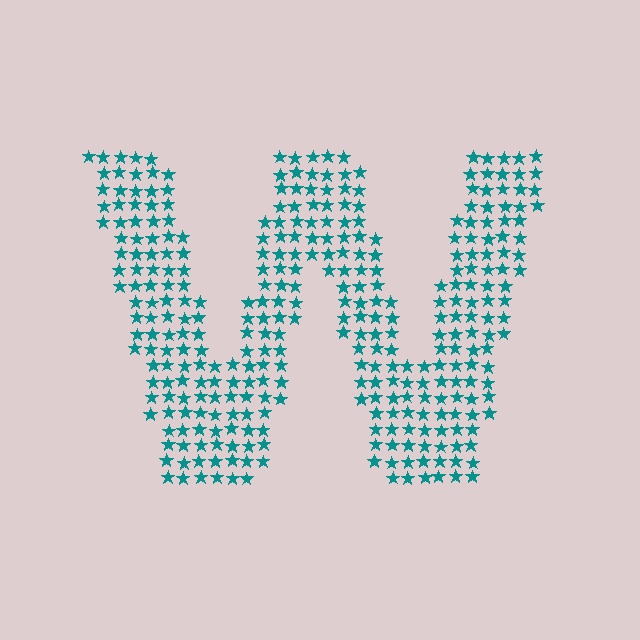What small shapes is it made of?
It is made of small stars.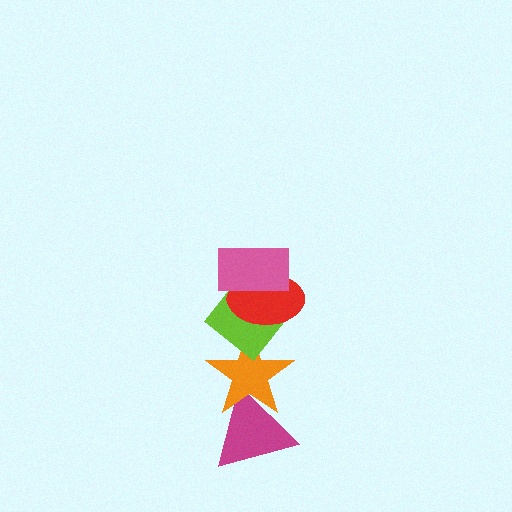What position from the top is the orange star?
The orange star is 4th from the top.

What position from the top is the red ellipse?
The red ellipse is 2nd from the top.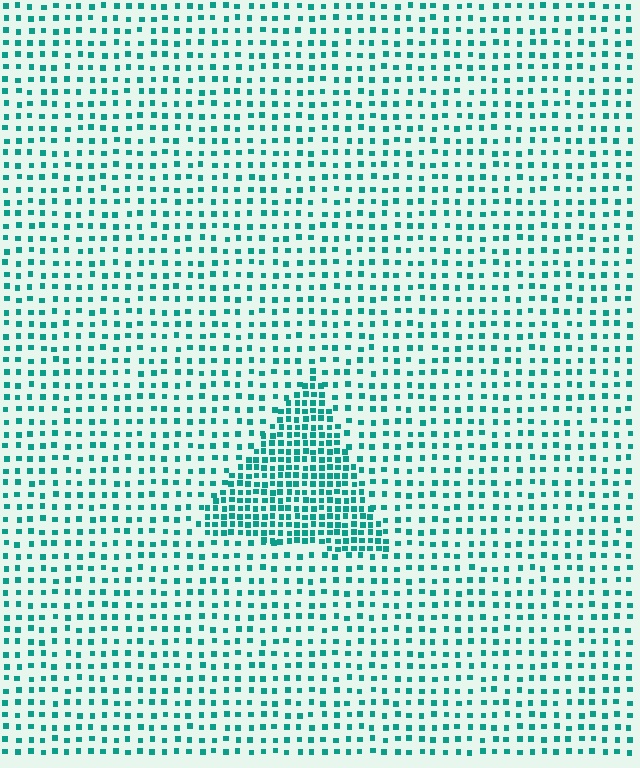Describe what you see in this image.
The image contains small teal elements arranged at two different densities. A triangle-shaped region is visible where the elements are more densely packed than the surrounding area.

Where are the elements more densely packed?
The elements are more densely packed inside the triangle boundary.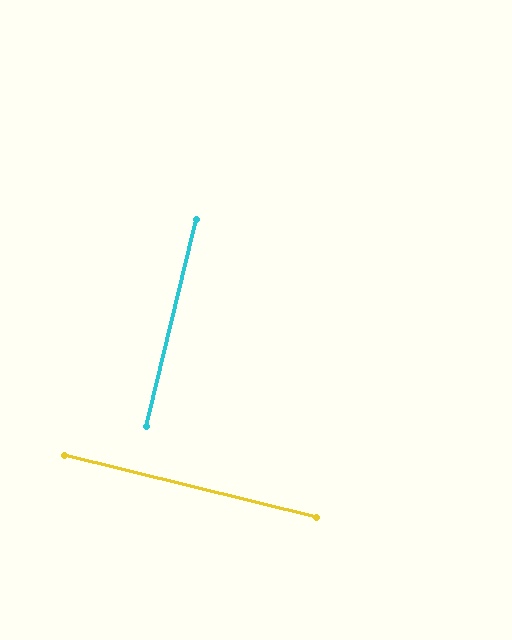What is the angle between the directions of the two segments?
Approximately 90 degrees.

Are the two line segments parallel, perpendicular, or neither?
Perpendicular — they meet at approximately 90°.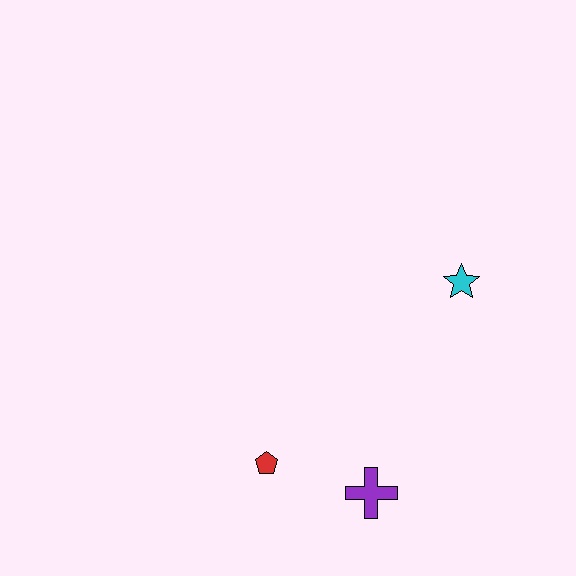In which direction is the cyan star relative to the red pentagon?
The cyan star is to the right of the red pentagon.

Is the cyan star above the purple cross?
Yes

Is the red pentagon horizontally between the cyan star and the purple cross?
No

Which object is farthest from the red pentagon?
The cyan star is farthest from the red pentagon.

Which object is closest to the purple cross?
The red pentagon is closest to the purple cross.